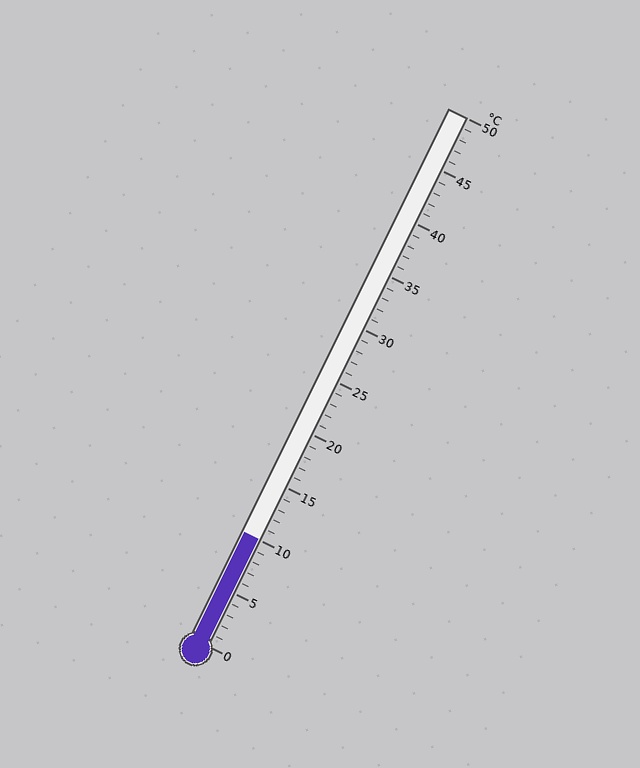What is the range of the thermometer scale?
The thermometer scale ranges from 0°C to 50°C.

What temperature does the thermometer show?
The thermometer shows approximately 10°C.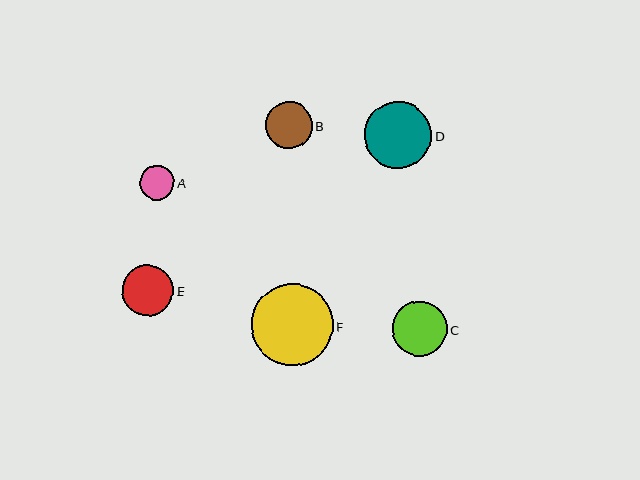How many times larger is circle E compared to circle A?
Circle E is approximately 1.5 times the size of circle A.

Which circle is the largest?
Circle F is the largest with a size of approximately 82 pixels.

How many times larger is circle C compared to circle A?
Circle C is approximately 1.6 times the size of circle A.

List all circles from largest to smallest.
From largest to smallest: F, D, C, E, B, A.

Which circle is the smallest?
Circle A is the smallest with a size of approximately 35 pixels.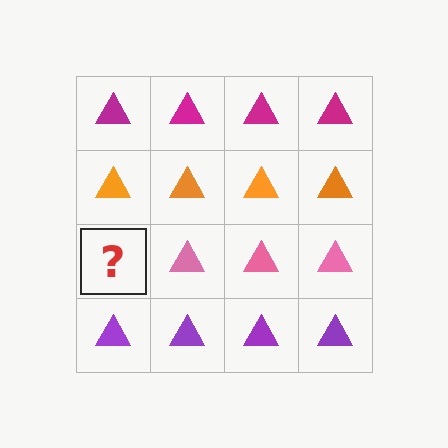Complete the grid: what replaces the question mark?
The question mark should be replaced with a pink triangle.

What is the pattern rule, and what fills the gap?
The rule is that each row has a consistent color. The gap should be filled with a pink triangle.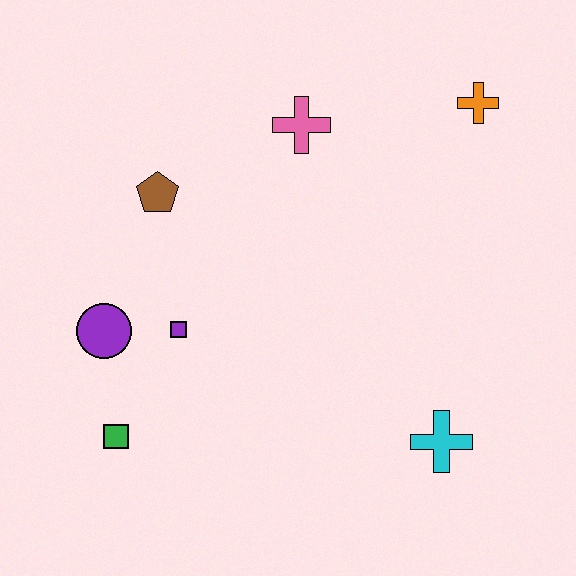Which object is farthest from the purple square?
The orange cross is farthest from the purple square.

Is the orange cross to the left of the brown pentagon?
No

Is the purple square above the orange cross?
No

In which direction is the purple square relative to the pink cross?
The purple square is below the pink cross.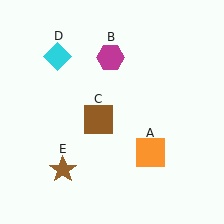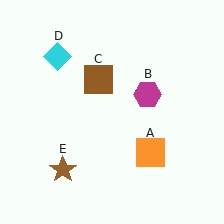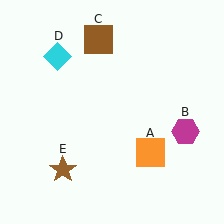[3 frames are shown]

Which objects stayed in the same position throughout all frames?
Orange square (object A) and cyan diamond (object D) and brown star (object E) remained stationary.